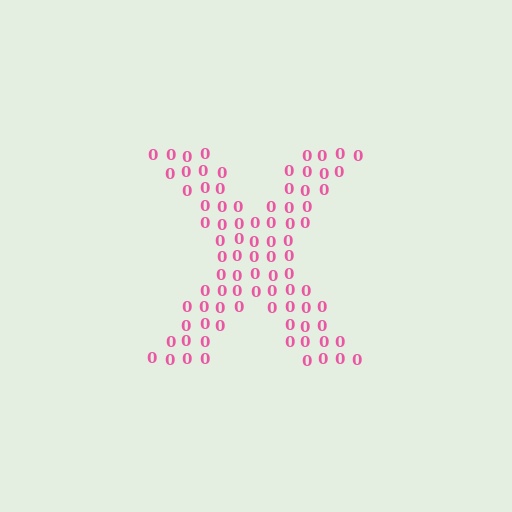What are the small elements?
The small elements are digit 0's.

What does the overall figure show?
The overall figure shows the letter X.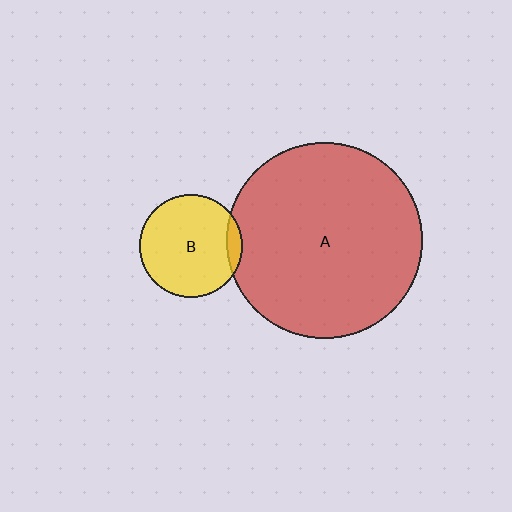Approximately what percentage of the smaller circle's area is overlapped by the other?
Approximately 10%.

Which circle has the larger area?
Circle A (red).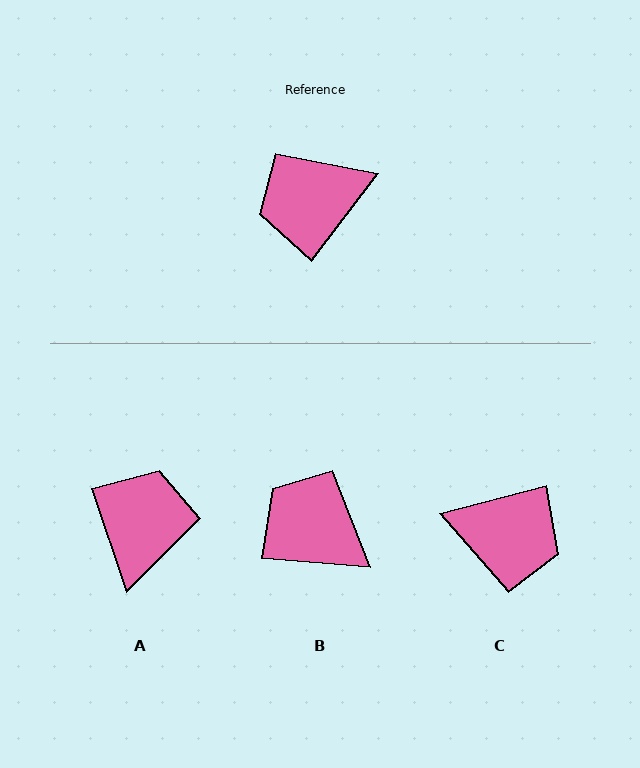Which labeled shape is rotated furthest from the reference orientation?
C, about 142 degrees away.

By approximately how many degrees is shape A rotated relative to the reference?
Approximately 124 degrees clockwise.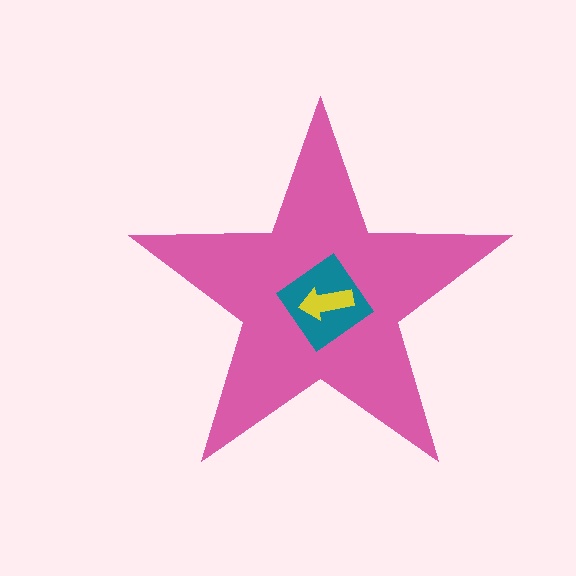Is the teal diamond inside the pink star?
Yes.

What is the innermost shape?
The yellow arrow.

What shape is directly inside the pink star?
The teal diamond.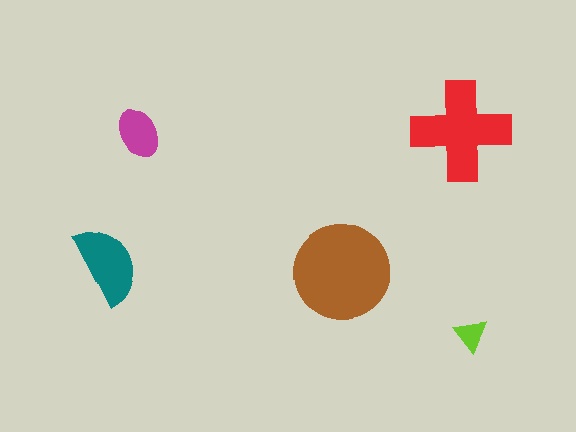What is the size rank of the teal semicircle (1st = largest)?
3rd.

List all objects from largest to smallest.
The brown circle, the red cross, the teal semicircle, the magenta ellipse, the lime triangle.